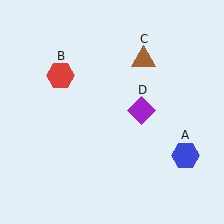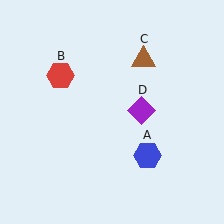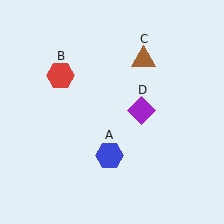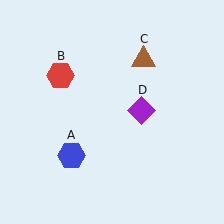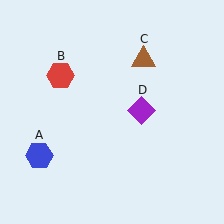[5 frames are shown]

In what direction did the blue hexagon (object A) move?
The blue hexagon (object A) moved left.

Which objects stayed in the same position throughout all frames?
Red hexagon (object B) and brown triangle (object C) and purple diamond (object D) remained stationary.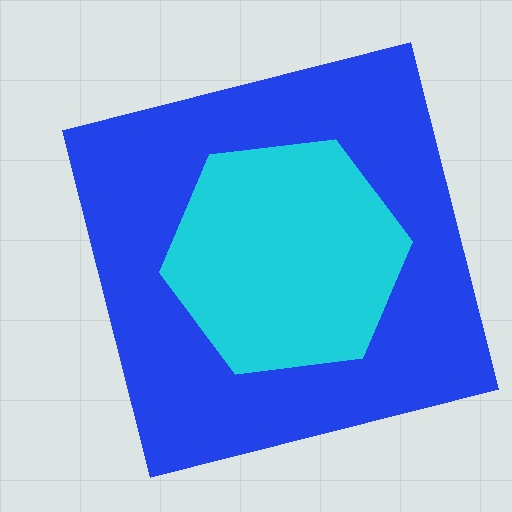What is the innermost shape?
The cyan hexagon.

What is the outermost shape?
The blue square.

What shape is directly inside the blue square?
The cyan hexagon.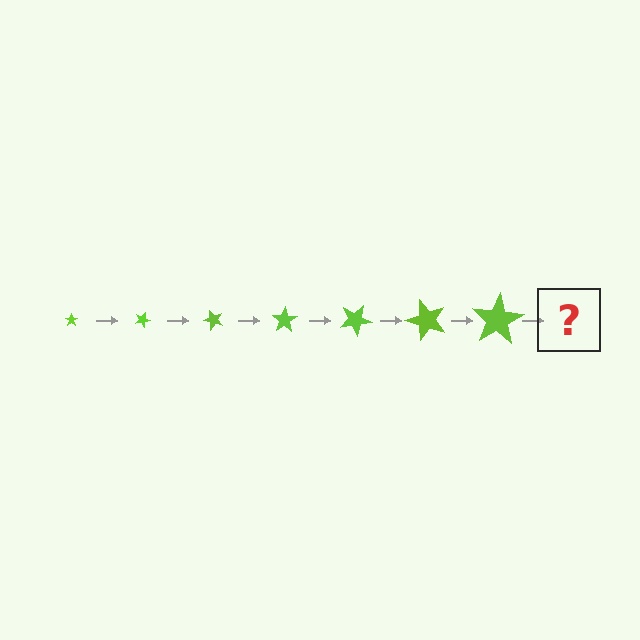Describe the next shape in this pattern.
It should be a star, larger than the previous one and rotated 175 degrees from the start.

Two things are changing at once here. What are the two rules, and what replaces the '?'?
The two rules are that the star grows larger each step and it rotates 25 degrees each step. The '?' should be a star, larger than the previous one and rotated 175 degrees from the start.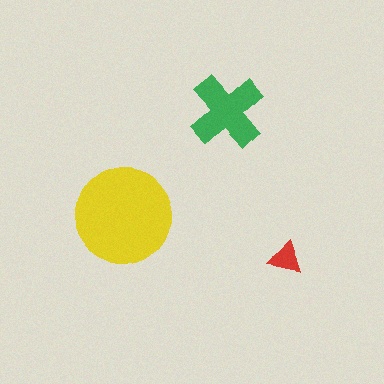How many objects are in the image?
There are 3 objects in the image.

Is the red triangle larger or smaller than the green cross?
Smaller.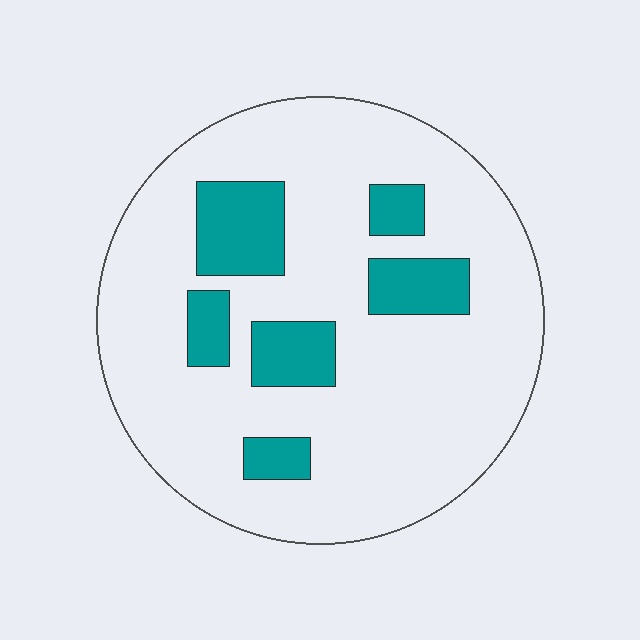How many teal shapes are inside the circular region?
6.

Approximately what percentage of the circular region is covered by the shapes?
Approximately 20%.